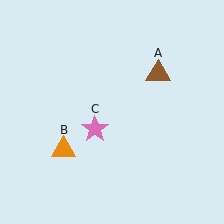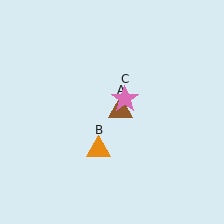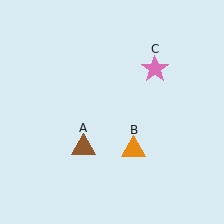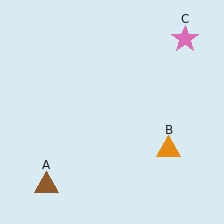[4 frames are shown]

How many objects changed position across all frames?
3 objects changed position: brown triangle (object A), orange triangle (object B), pink star (object C).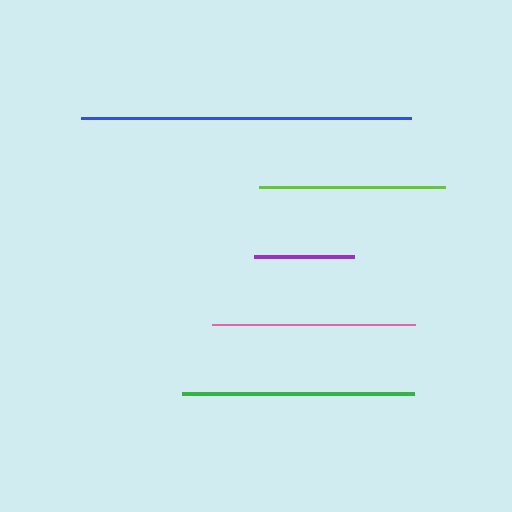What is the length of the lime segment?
The lime segment is approximately 187 pixels long.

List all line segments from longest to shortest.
From longest to shortest: blue, green, pink, lime, purple.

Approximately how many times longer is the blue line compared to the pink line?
The blue line is approximately 1.6 times the length of the pink line.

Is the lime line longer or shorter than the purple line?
The lime line is longer than the purple line.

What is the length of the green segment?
The green segment is approximately 232 pixels long.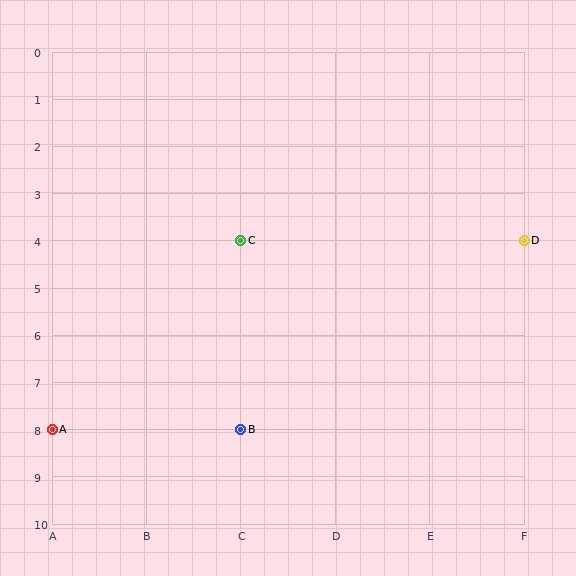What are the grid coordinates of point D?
Point D is at grid coordinates (F, 4).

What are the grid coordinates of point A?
Point A is at grid coordinates (A, 8).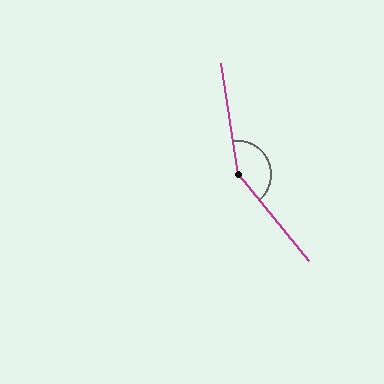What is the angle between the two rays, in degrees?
Approximately 149 degrees.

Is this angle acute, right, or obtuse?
It is obtuse.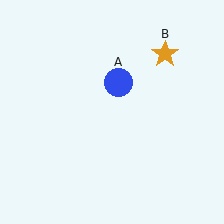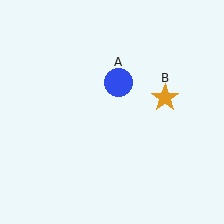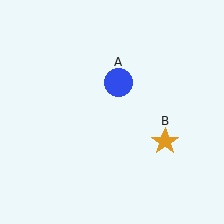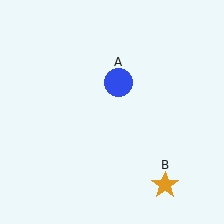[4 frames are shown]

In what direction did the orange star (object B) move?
The orange star (object B) moved down.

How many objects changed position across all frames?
1 object changed position: orange star (object B).